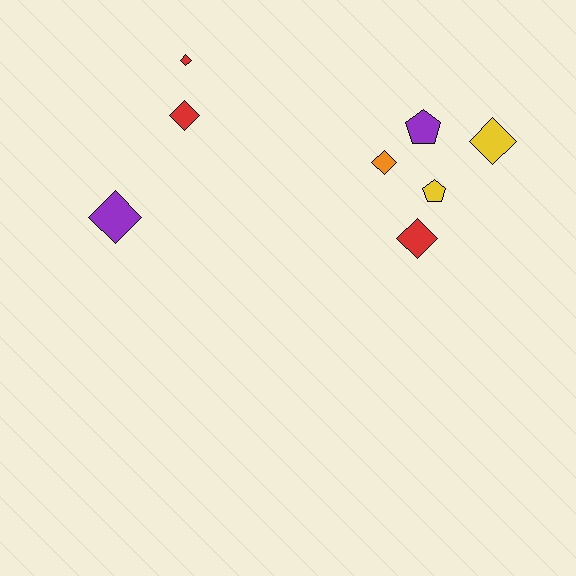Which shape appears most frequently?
Diamond, with 6 objects.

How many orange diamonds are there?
There is 1 orange diamond.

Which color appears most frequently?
Red, with 3 objects.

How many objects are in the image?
There are 8 objects.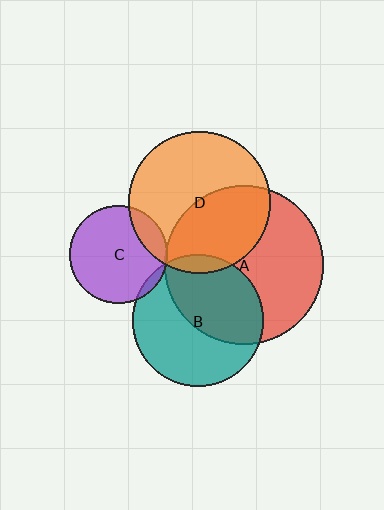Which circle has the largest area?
Circle A (red).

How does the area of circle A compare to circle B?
Approximately 1.5 times.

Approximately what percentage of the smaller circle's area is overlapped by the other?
Approximately 5%.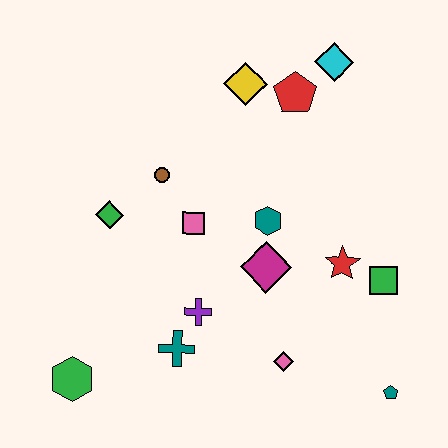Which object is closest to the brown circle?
The pink square is closest to the brown circle.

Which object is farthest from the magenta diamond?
The green hexagon is farthest from the magenta diamond.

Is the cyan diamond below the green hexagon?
No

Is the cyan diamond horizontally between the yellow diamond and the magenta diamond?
No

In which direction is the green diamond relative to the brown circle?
The green diamond is to the left of the brown circle.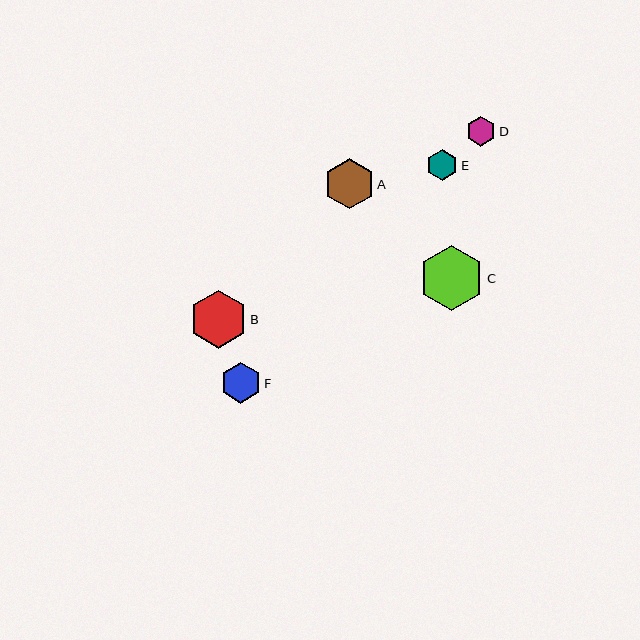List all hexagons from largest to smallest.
From largest to smallest: C, B, A, F, E, D.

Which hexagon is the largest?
Hexagon C is the largest with a size of approximately 65 pixels.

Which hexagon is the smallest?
Hexagon D is the smallest with a size of approximately 30 pixels.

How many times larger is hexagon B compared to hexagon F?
Hexagon B is approximately 1.4 times the size of hexagon F.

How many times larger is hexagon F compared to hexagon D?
Hexagon F is approximately 1.4 times the size of hexagon D.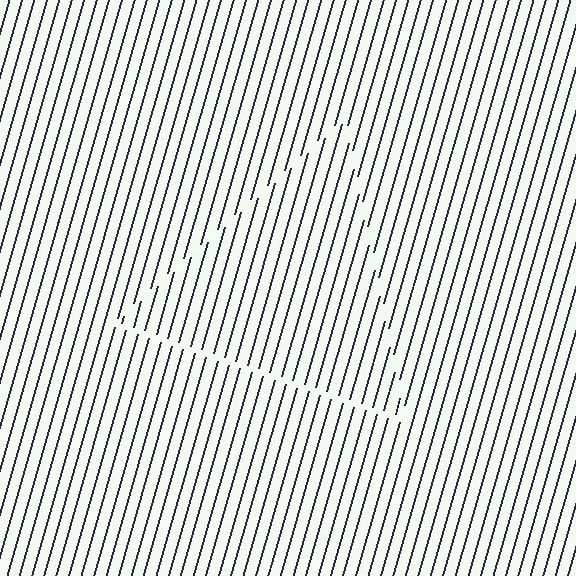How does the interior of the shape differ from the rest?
The interior of the shape contains the same grating, shifted by half a period — the contour is defined by the phase discontinuity where line-ends from the inner and outer gratings abut.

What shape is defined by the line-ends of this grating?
An illusory triangle. The interior of the shape contains the same grating, shifted by half a period — the contour is defined by the phase discontinuity where line-ends from the inner and outer gratings abut.